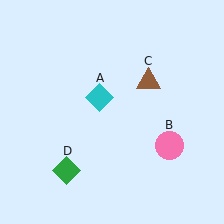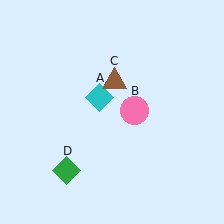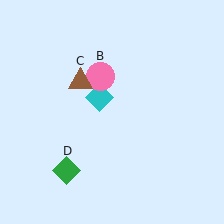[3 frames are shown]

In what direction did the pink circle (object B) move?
The pink circle (object B) moved up and to the left.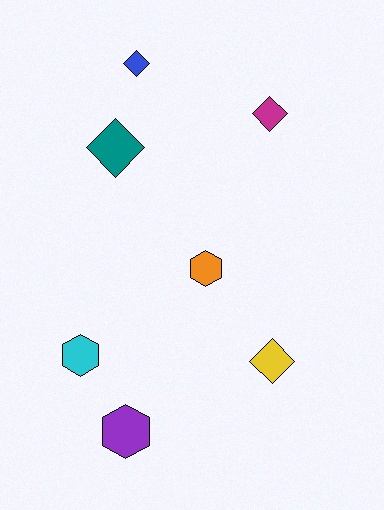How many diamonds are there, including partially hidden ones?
There are 4 diamonds.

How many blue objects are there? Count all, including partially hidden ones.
There is 1 blue object.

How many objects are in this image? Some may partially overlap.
There are 7 objects.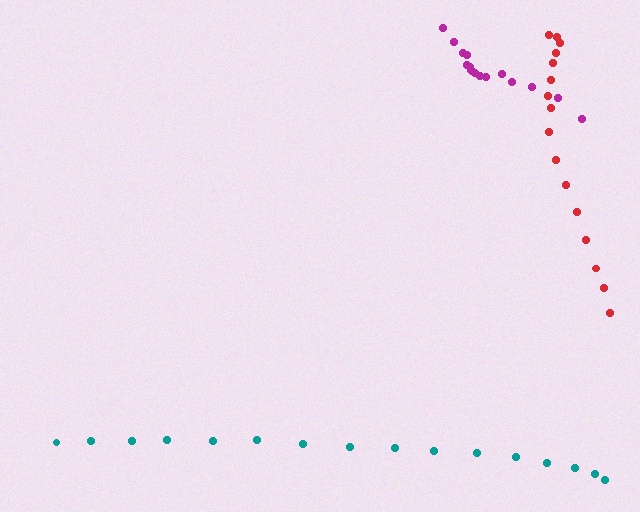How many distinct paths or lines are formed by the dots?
There are 3 distinct paths.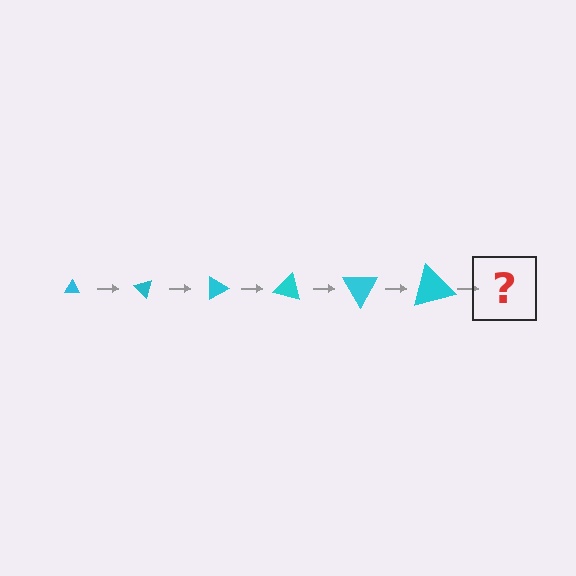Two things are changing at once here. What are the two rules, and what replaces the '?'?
The two rules are that the triangle grows larger each step and it rotates 45 degrees each step. The '?' should be a triangle, larger than the previous one and rotated 270 degrees from the start.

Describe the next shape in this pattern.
It should be a triangle, larger than the previous one and rotated 270 degrees from the start.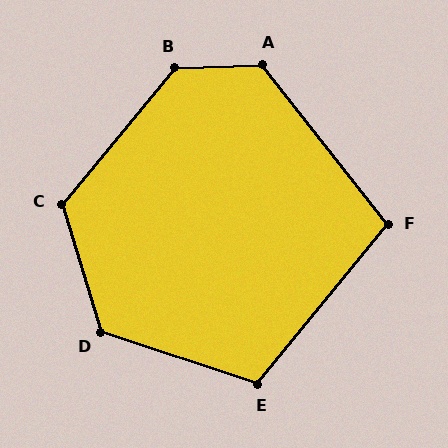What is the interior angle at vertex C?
Approximately 123 degrees (obtuse).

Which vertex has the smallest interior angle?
F, at approximately 103 degrees.